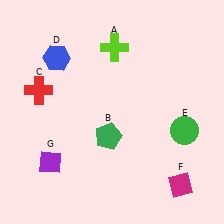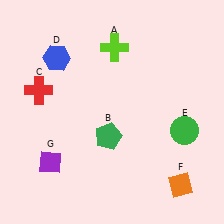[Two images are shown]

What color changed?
The diamond (F) changed from magenta in Image 1 to orange in Image 2.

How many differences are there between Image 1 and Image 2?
There is 1 difference between the two images.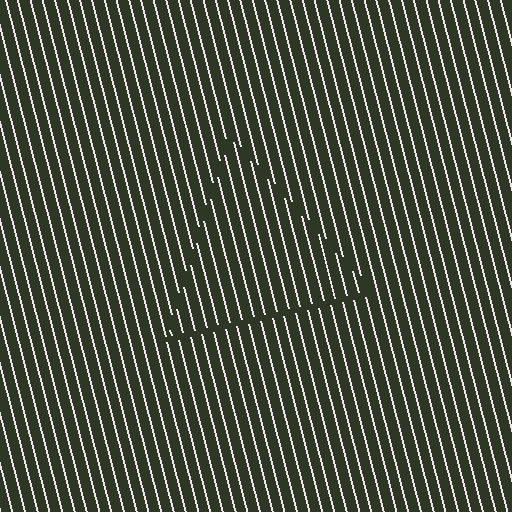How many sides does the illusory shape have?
3 sides — the line-ends trace a triangle.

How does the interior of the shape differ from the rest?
The interior of the shape contains the same grating, shifted by half a period — the contour is defined by the phase discontinuity where line-ends from the inner and outer gratings abut.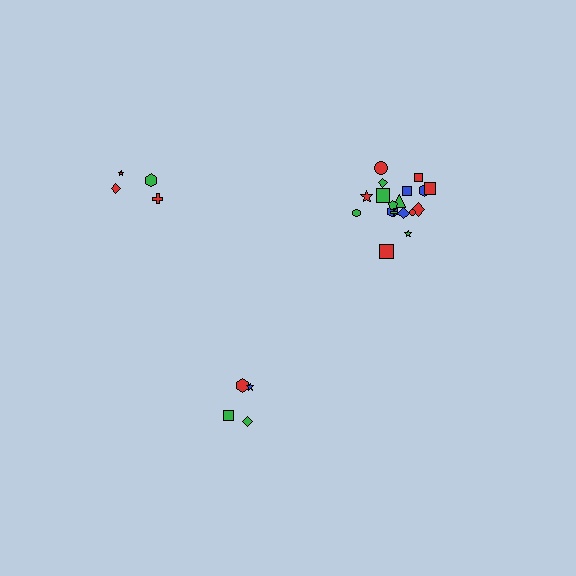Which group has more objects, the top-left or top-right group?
The top-right group.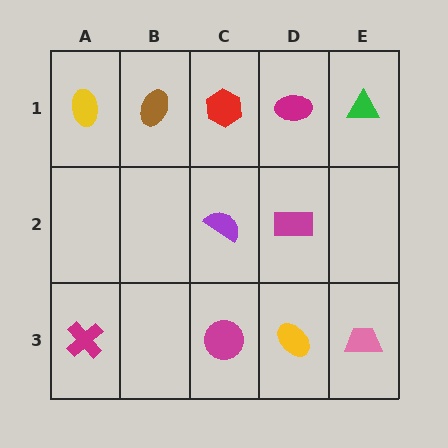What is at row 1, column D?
A magenta ellipse.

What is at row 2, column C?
A purple semicircle.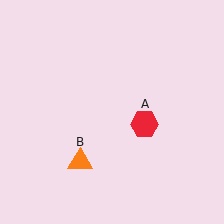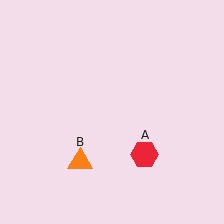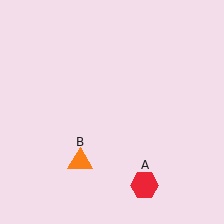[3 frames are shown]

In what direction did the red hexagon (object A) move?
The red hexagon (object A) moved down.